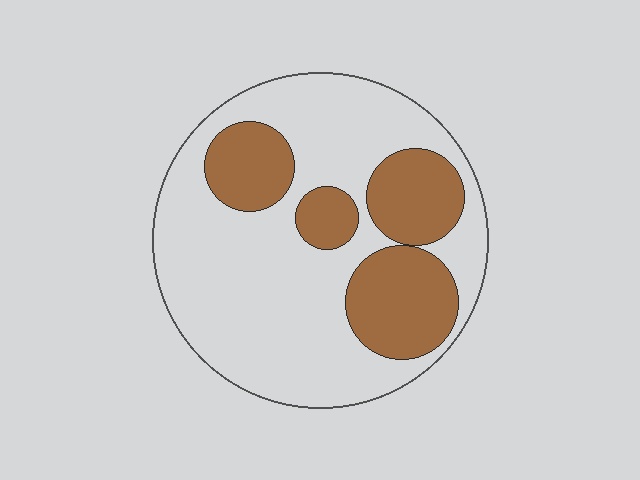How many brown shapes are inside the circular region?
4.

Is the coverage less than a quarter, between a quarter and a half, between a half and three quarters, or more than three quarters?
Between a quarter and a half.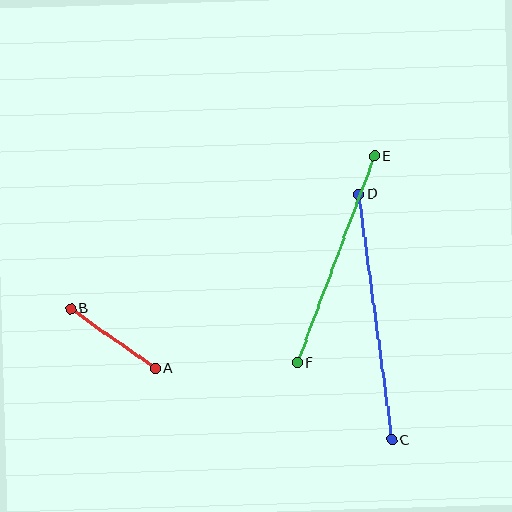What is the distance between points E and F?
The distance is approximately 220 pixels.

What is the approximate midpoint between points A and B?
The midpoint is at approximately (113, 339) pixels.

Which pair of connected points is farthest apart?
Points C and D are farthest apart.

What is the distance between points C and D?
The distance is approximately 248 pixels.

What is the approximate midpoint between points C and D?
The midpoint is at approximately (375, 317) pixels.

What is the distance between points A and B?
The distance is approximately 103 pixels.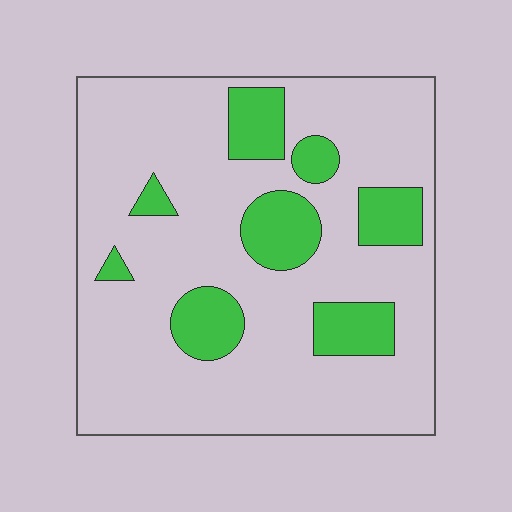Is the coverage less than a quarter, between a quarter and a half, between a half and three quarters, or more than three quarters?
Less than a quarter.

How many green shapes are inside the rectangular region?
8.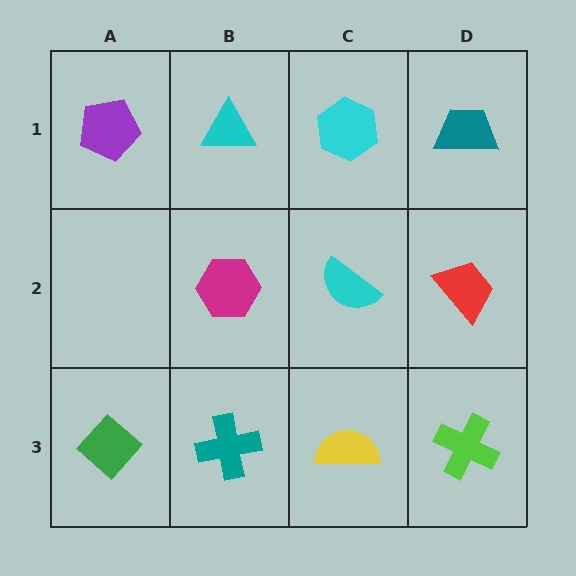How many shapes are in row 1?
4 shapes.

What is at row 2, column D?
A red trapezoid.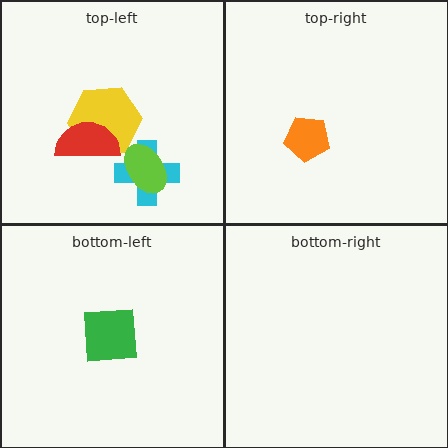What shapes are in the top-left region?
The yellow hexagon, the cyan cross, the red semicircle, the lime ellipse.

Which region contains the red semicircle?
The top-left region.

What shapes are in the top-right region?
The orange pentagon.